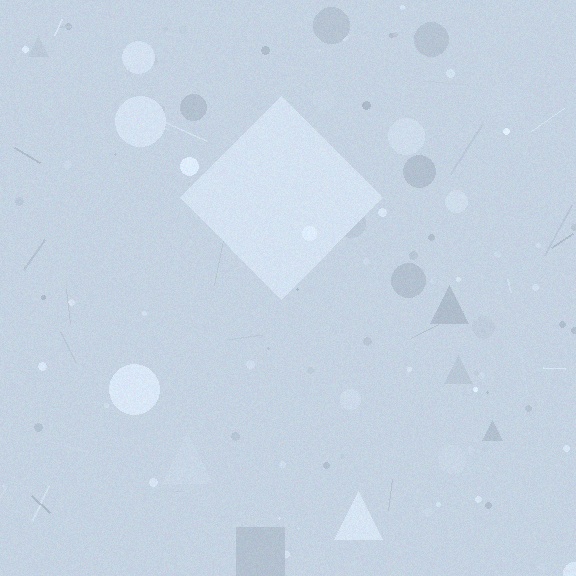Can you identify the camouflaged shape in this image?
The camouflaged shape is a diamond.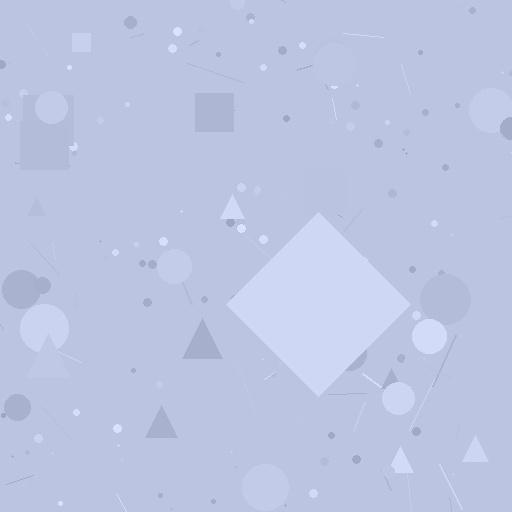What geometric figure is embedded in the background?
A diamond is embedded in the background.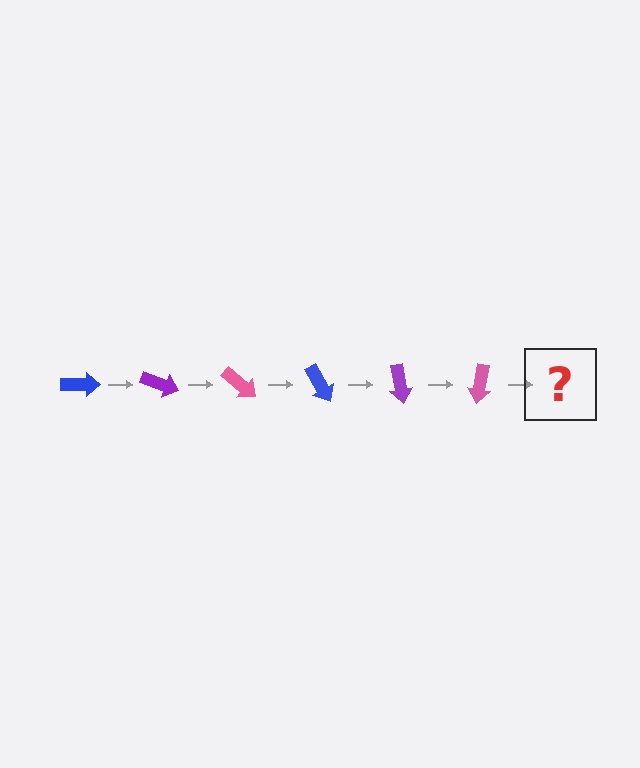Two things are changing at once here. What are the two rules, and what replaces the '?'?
The two rules are that it rotates 20 degrees each step and the color cycles through blue, purple, and pink. The '?' should be a blue arrow, rotated 120 degrees from the start.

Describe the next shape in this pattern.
It should be a blue arrow, rotated 120 degrees from the start.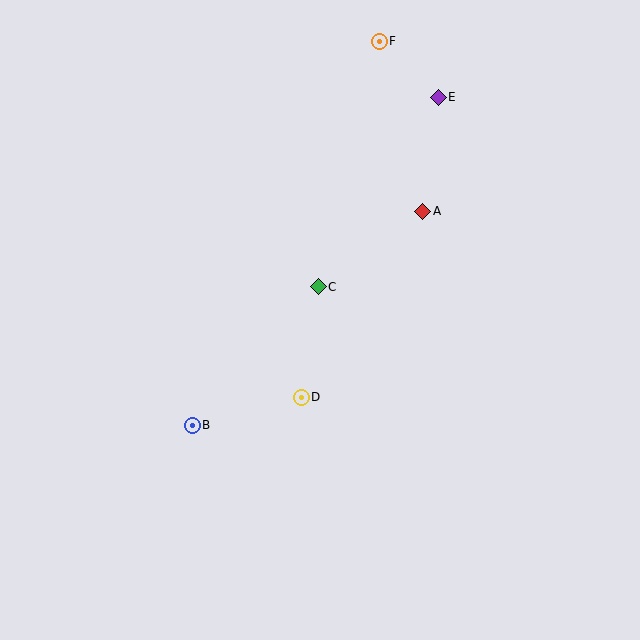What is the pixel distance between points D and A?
The distance between D and A is 222 pixels.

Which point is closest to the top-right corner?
Point E is closest to the top-right corner.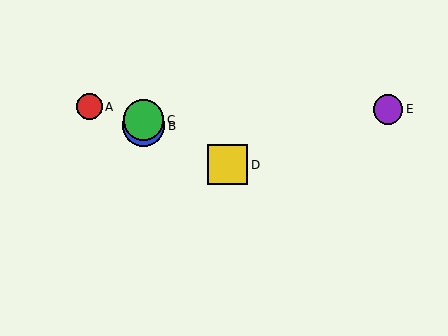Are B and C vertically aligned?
Yes, both are at x≈144.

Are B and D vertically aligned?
No, B is at x≈144 and D is at x≈228.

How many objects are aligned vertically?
2 objects (B, C) are aligned vertically.